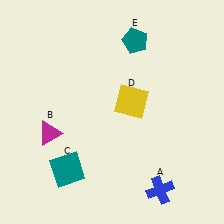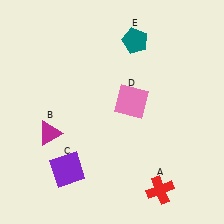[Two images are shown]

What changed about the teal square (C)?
In Image 1, C is teal. In Image 2, it changed to purple.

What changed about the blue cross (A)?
In Image 1, A is blue. In Image 2, it changed to red.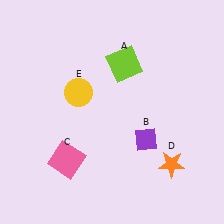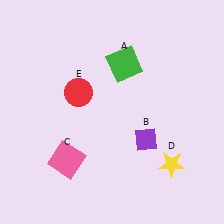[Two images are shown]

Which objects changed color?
A changed from lime to green. D changed from orange to yellow. E changed from yellow to red.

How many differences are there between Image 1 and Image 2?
There are 3 differences between the two images.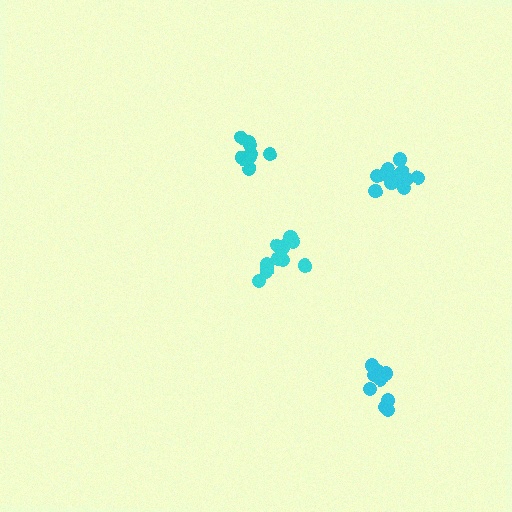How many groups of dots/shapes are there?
There are 4 groups.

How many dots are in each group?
Group 1: 11 dots, Group 2: 8 dots, Group 3: 11 dots, Group 4: 9 dots (39 total).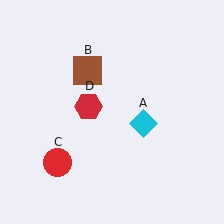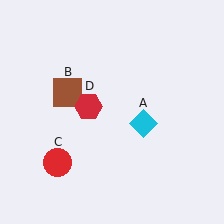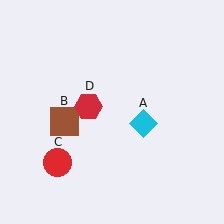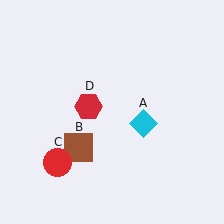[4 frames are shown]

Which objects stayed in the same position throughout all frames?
Cyan diamond (object A) and red circle (object C) and red hexagon (object D) remained stationary.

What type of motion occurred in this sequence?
The brown square (object B) rotated counterclockwise around the center of the scene.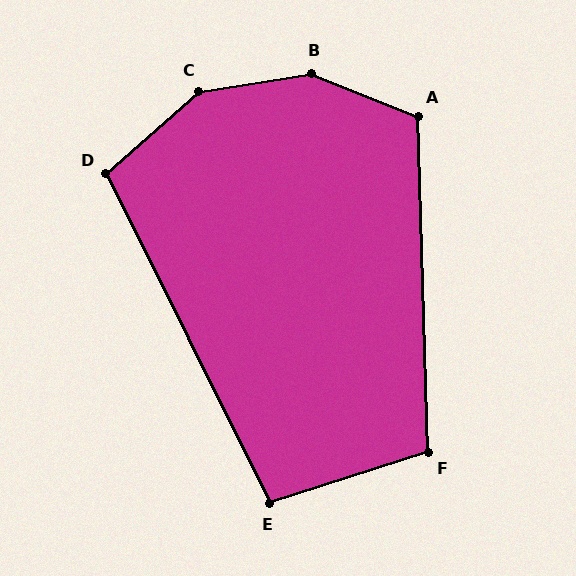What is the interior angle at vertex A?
Approximately 113 degrees (obtuse).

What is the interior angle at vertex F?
Approximately 106 degrees (obtuse).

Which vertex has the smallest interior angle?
E, at approximately 99 degrees.